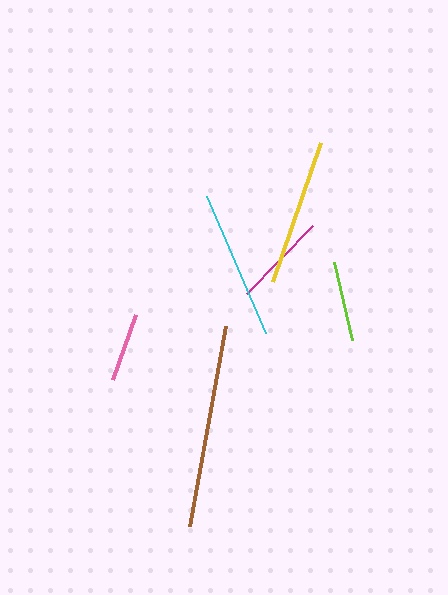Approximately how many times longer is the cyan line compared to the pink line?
The cyan line is approximately 2.1 times the length of the pink line.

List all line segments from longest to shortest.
From longest to shortest: brown, cyan, yellow, magenta, lime, pink.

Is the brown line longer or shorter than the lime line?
The brown line is longer than the lime line.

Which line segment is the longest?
The brown line is the longest at approximately 203 pixels.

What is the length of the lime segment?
The lime segment is approximately 81 pixels long.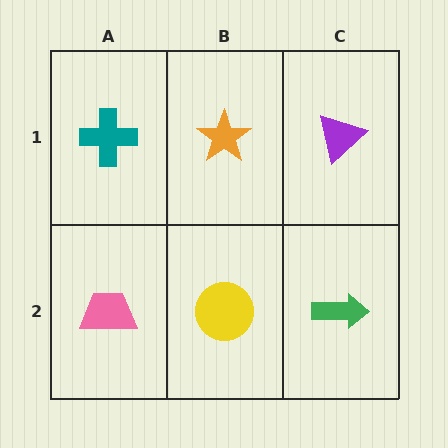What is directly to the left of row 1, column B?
A teal cross.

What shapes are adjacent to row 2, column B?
An orange star (row 1, column B), a pink trapezoid (row 2, column A), a green arrow (row 2, column C).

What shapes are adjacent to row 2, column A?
A teal cross (row 1, column A), a yellow circle (row 2, column B).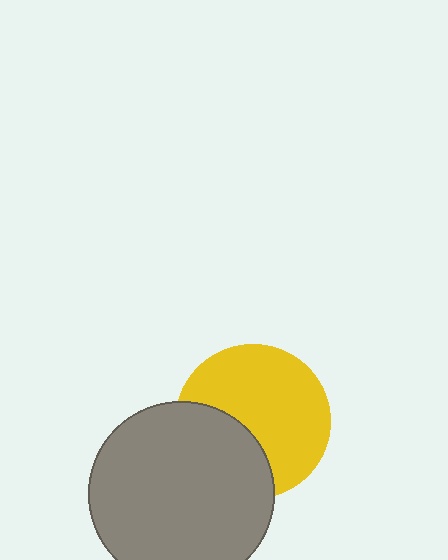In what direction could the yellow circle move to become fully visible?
The yellow circle could move toward the upper-right. That would shift it out from behind the gray circle entirely.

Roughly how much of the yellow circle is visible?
Most of it is visible (roughly 65%).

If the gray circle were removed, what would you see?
You would see the complete yellow circle.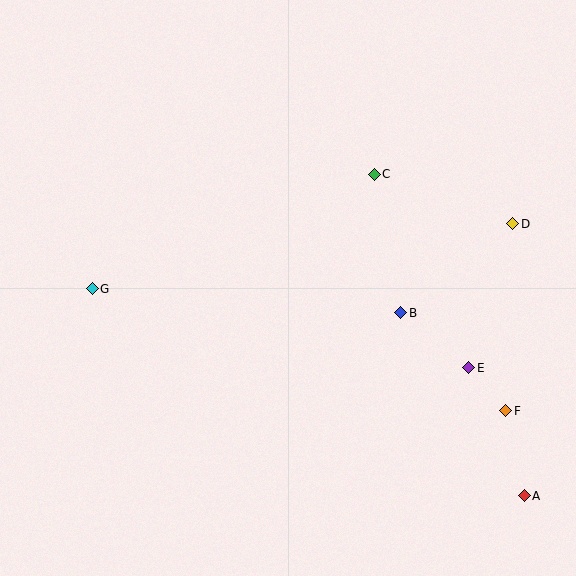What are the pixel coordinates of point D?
Point D is at (513, 224).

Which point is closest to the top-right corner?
Point D is closest to the top-right corner.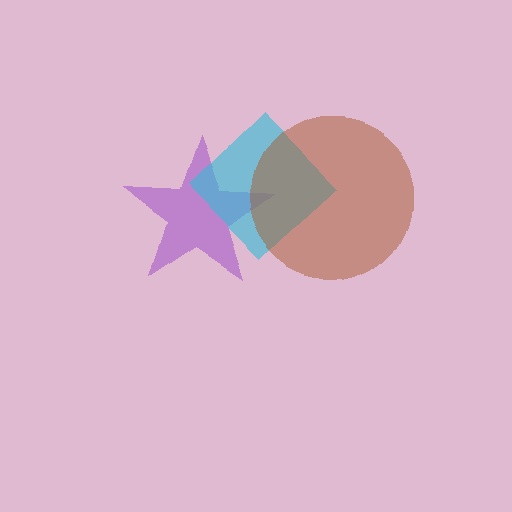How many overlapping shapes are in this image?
There are 3 overlapping shapes in the image.